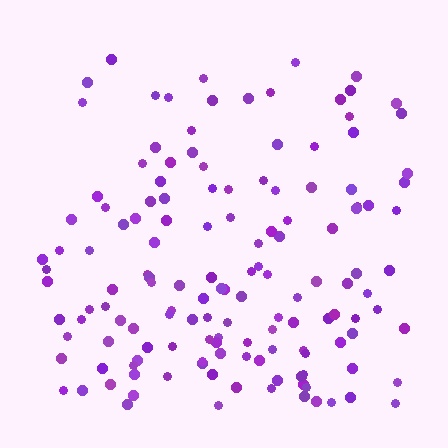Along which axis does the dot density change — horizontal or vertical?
Vertical.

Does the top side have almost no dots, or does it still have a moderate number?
Still a moderate number, just noticeably fewer than the bottom.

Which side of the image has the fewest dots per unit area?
The top.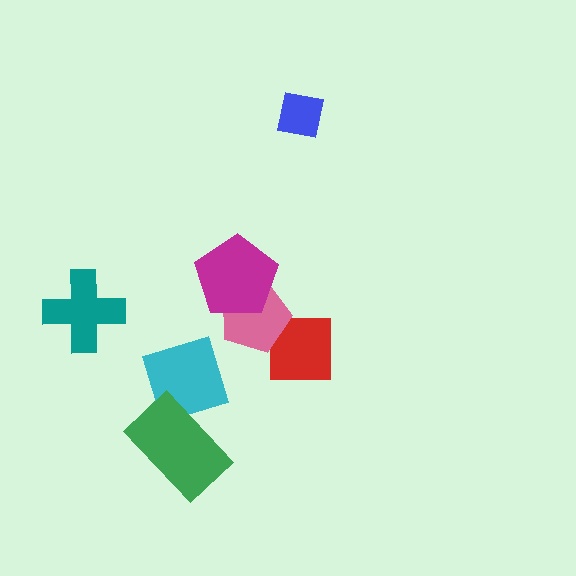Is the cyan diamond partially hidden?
Yes, it is partially covered by another shape.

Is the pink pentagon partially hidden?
Yes, it is partially covered by another shape.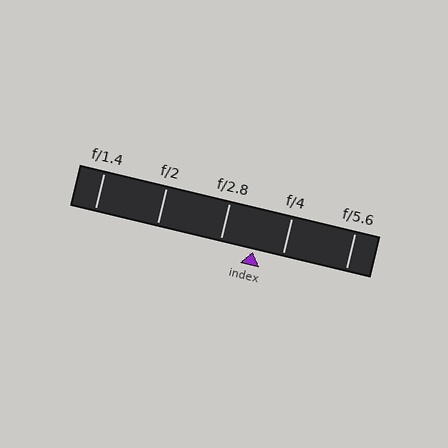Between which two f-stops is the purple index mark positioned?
The index mark is between f/2.8 and f/4.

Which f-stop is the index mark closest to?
The index mark is closest to f/4.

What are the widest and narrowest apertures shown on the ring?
The widest aperture shown is f/1.4 and the narrowest is f/5.6.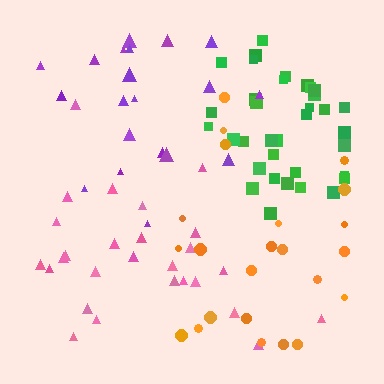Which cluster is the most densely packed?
Green.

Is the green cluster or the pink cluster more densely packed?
Green.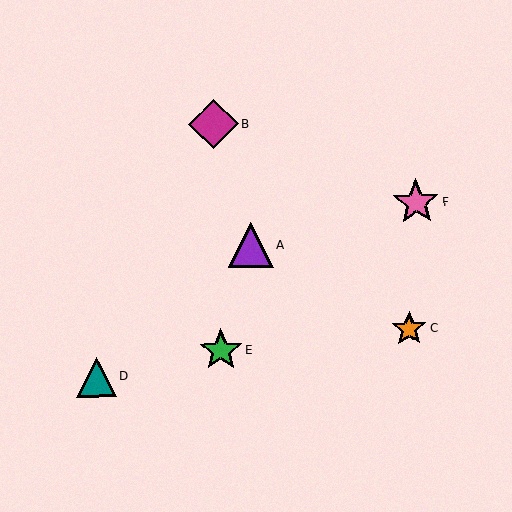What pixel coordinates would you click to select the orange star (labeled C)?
Click at (409, 329) to select the orange star C.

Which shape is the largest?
The magenta diamond (labeled B) is the largest.